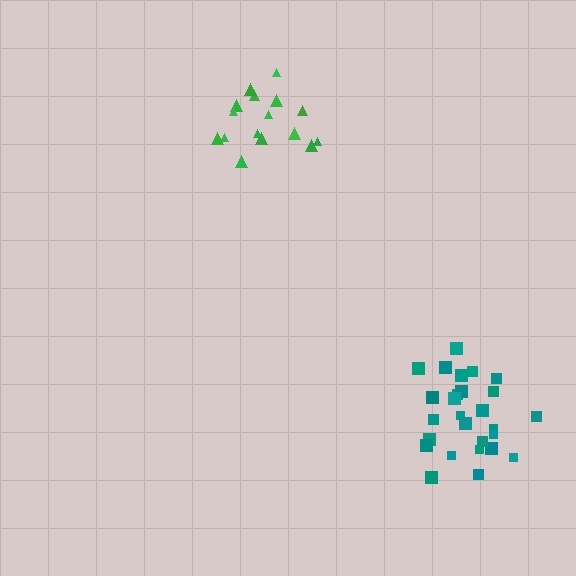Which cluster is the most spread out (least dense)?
Green.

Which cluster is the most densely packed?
Teal.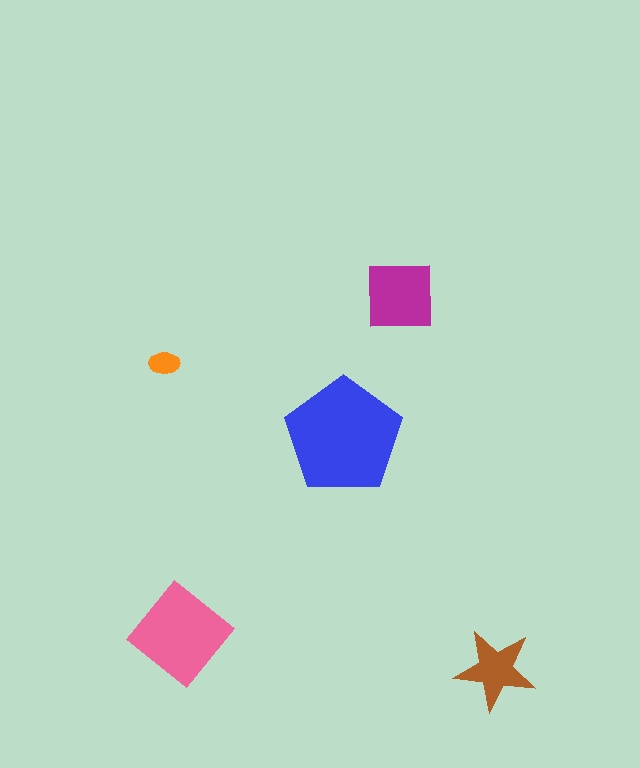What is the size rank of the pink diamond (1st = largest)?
2nd.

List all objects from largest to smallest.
The blue pentagon, the pink diamond, the magenta square, the brown star, the orange ellipse.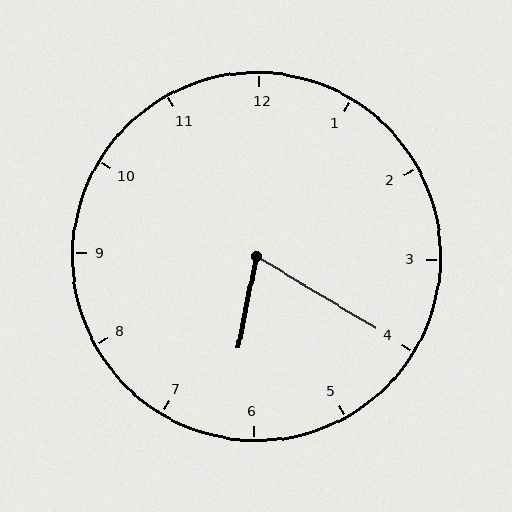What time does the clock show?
6:20.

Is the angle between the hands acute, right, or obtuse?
It is acute.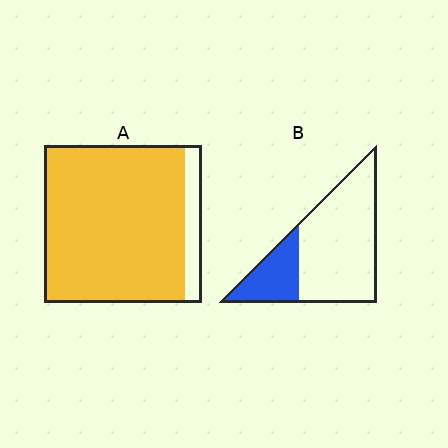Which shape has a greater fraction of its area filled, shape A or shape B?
Shape A.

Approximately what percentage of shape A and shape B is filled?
A is approximately 90% and B is approximately 25%.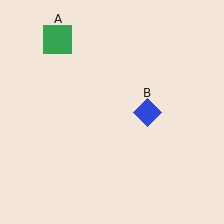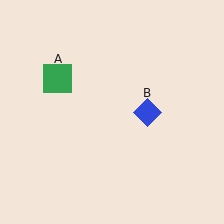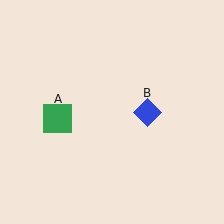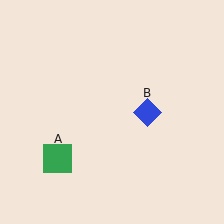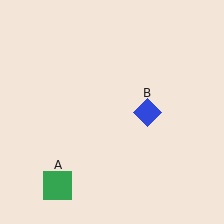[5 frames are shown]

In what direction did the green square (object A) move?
The green square (object A) moved down.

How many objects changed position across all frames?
1 object changed position: green square (object A).